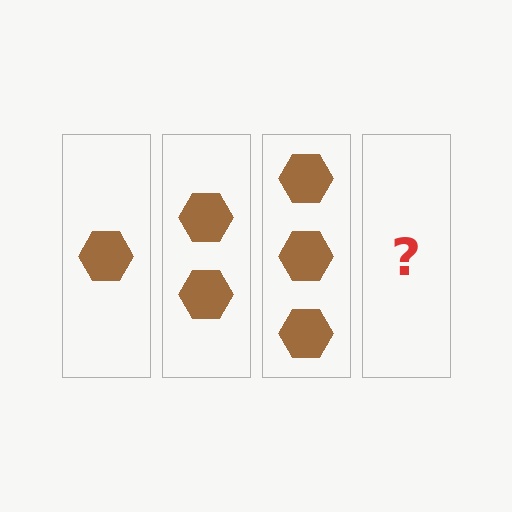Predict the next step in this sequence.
The next step is 4 hexagons.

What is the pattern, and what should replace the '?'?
The pattern is that each step adds one more hexagon. The '?' should be 4 hexagons.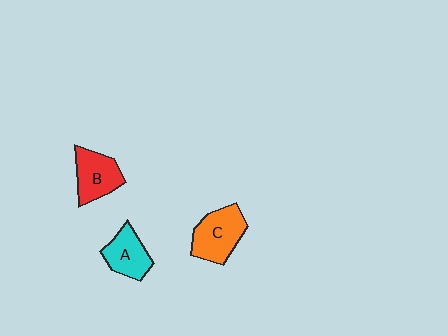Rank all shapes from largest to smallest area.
From largest to smallest: C (orange), B (red), A (cyan).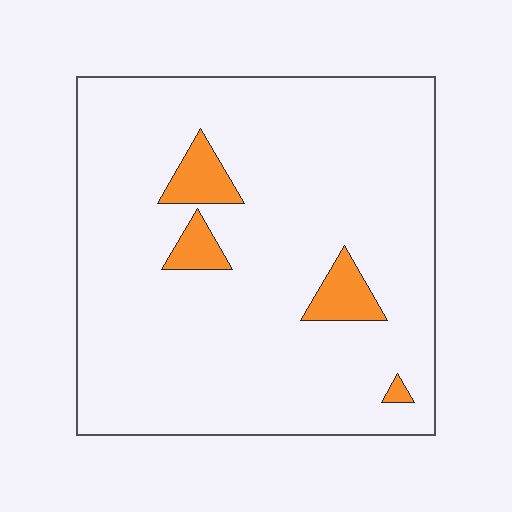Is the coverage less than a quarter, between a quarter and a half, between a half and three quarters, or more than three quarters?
Less than a quarter.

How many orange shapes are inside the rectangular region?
4.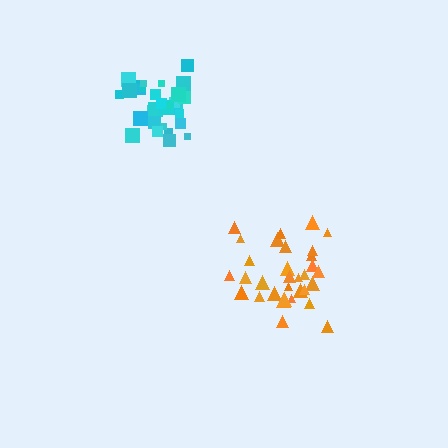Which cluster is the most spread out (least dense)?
Orange.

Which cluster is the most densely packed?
Cyan.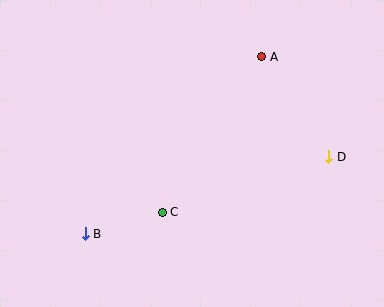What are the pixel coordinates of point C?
Point C is at (162, 212).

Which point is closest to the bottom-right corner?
Point D is closest to the bottom-right corner.